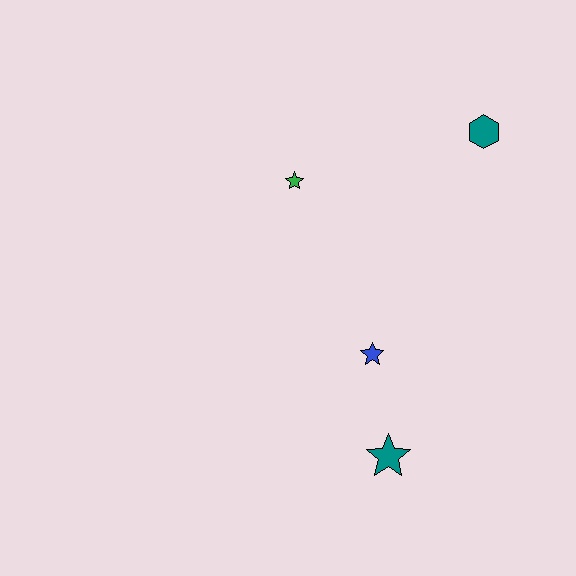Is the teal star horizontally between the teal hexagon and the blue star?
Yes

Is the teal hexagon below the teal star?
No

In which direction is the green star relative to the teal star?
The green star is above the teal star.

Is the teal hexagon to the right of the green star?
Yes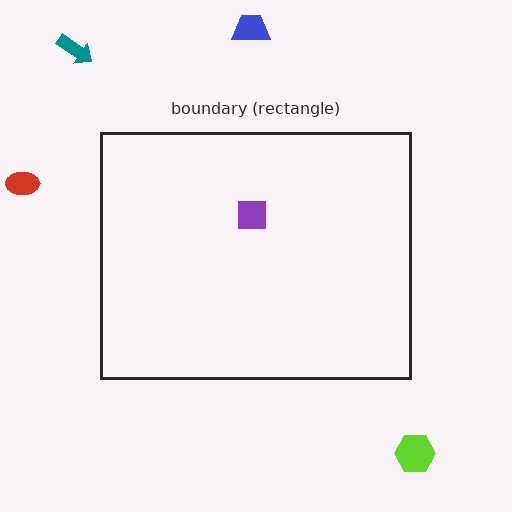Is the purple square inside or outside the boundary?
Inside.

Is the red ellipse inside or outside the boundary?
Outside.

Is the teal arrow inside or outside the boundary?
Outside.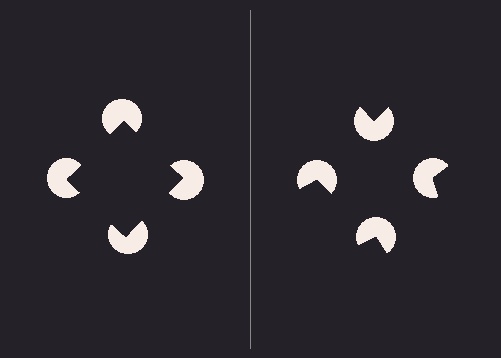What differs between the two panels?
The pac-man discs are positioned identically on both sides; only the wedge orientations differ. On the left they align to a square; on the right they are misaligned.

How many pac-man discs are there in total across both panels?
8 — 4 on each side.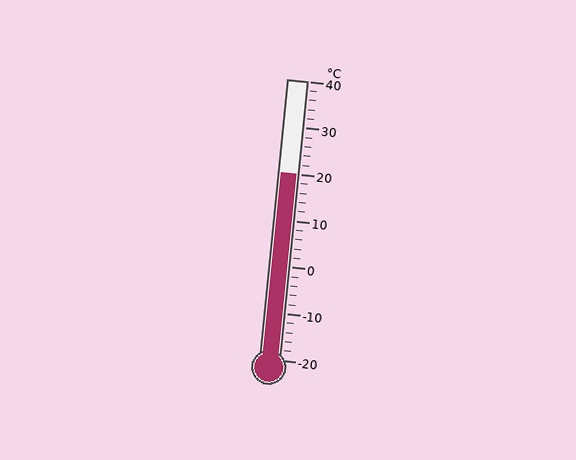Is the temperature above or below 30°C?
The temperature is below 30°C.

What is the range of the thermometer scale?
The thermometer scale ranges from -20°C to 40°C.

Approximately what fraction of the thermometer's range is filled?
The thermometer is filled to approximately 65% of its range.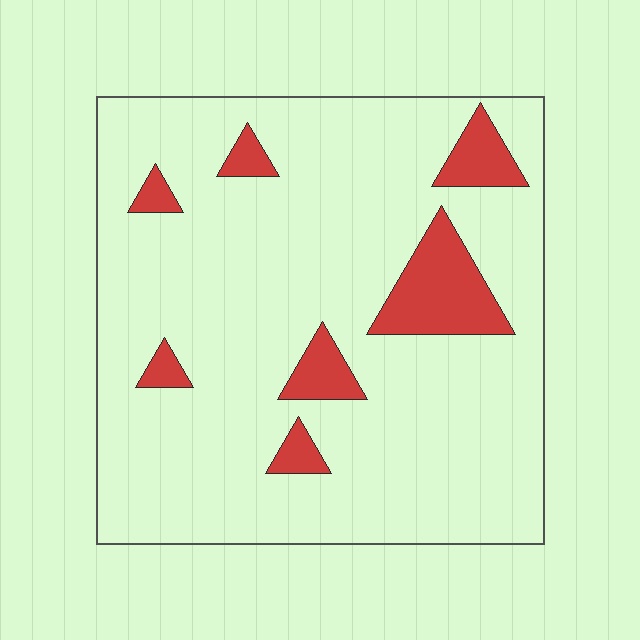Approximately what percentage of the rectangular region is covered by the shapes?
Approximately 10%.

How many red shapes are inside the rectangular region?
7.